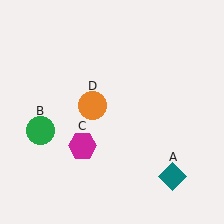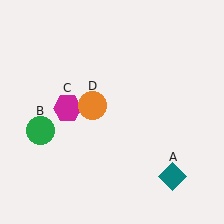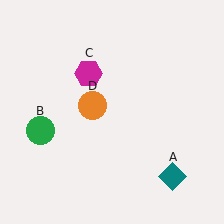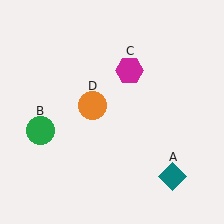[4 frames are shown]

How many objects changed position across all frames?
1 object changed position: magenta hexagon (object C).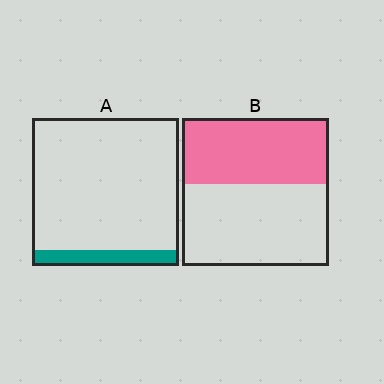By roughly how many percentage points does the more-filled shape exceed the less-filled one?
By roughly 35 percentage points (B over A).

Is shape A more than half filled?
No.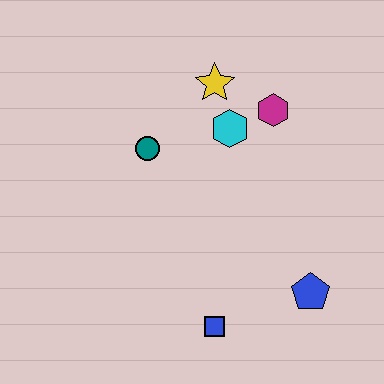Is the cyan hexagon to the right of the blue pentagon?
No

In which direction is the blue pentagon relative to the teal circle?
The blue pentagon is to the right of the teal circle.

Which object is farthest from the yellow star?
The blue square is farthest from the yellow star.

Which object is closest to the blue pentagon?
The blue square is closest to the blue pentagon.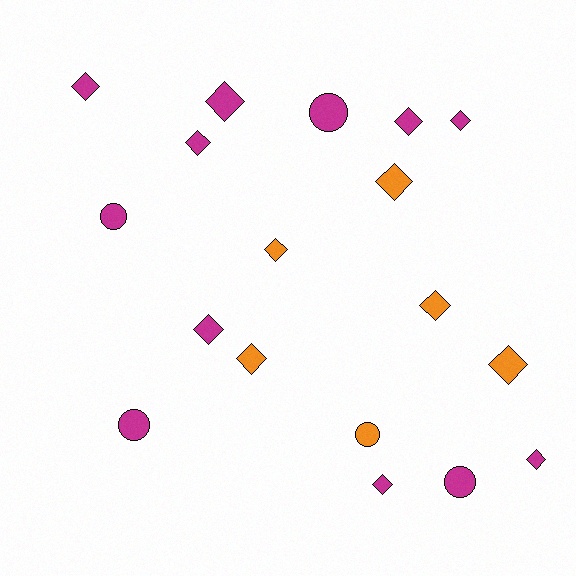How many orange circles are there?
There is 1 orange circle.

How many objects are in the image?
There are 18 objects.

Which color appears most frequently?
Magenta, with 12 objects.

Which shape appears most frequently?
Diamond, with 13 objects.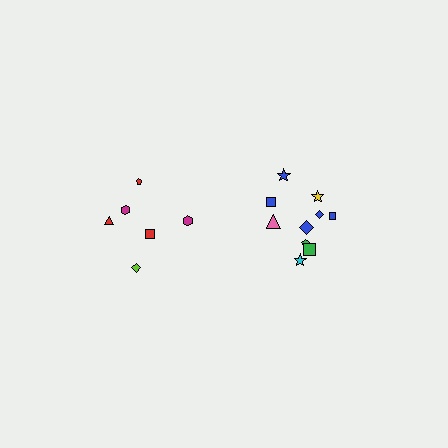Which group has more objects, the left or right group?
The right group.